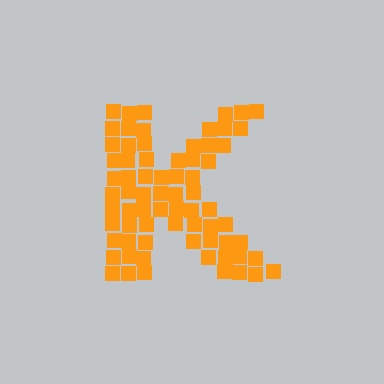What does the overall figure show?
The overall figure shows the letter K.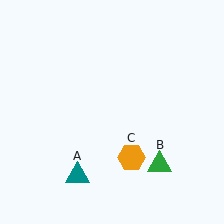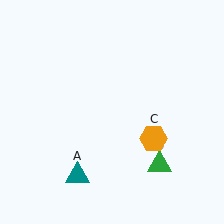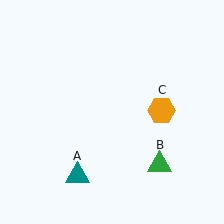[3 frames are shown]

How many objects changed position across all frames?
1 object changed position: orange hexagon (object C).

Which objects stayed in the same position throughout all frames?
Teal triangle (object A) and green triangle (object B) remained stationary.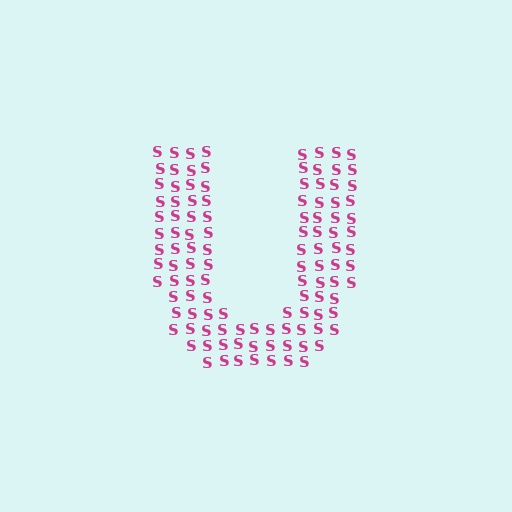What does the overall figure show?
The overall figure shows the letter U.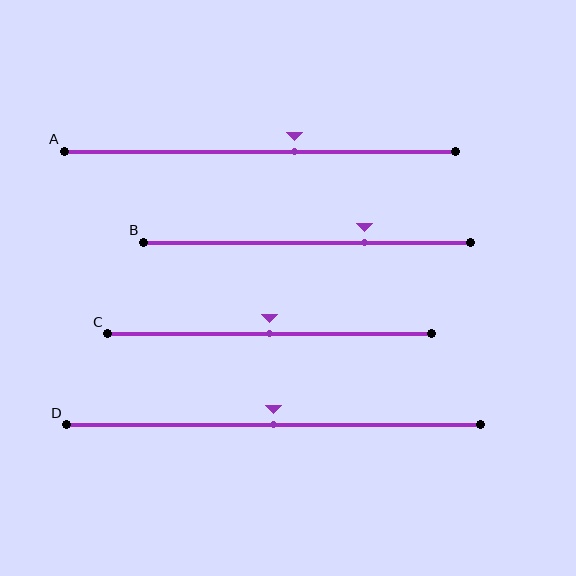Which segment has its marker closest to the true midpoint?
Segment C has its marker closest to the true midpoint.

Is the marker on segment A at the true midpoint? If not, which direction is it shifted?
No, the marker on segment A is shifted to the right by about 9% of the segment length.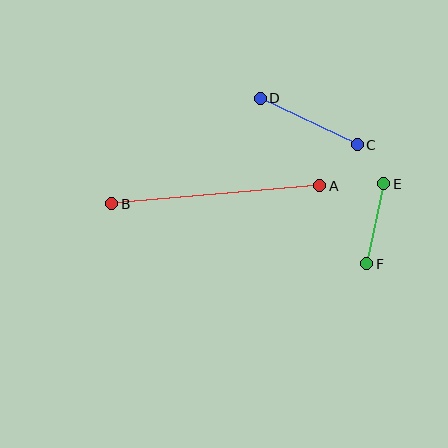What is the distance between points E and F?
The distance is approximately 82 pixels.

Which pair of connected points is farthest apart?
Points A and B are farthest apart.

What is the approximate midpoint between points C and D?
The midpoint is at approximately (309, 121) pixels.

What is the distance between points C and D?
The distance is approximately 108 pixels.